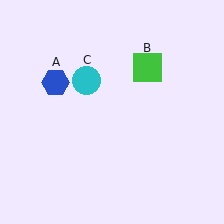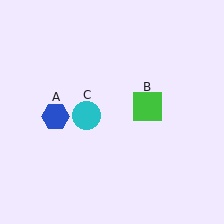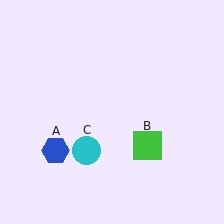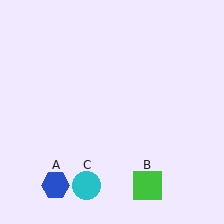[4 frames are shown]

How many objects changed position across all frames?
3 objects changed position: blue hexagon (object A), green square (object B), cyan circle (object C).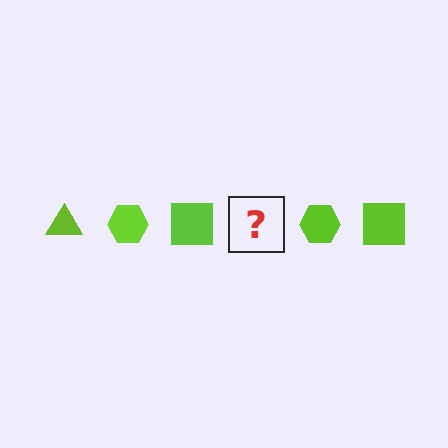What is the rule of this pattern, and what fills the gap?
The rule is that the pattern cycles through triangle, hexagon, square shapes in lime. The gap should be filled with a lime triangle.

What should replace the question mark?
The question mark should be replaced with a lime triangle.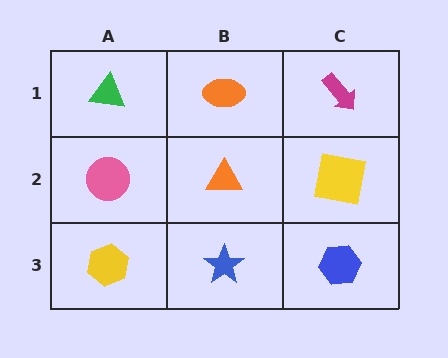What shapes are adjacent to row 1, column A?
A pink circle (row 2, column A), an orange ellipse (row 1, column B).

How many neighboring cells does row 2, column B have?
4.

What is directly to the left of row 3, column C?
A blue star.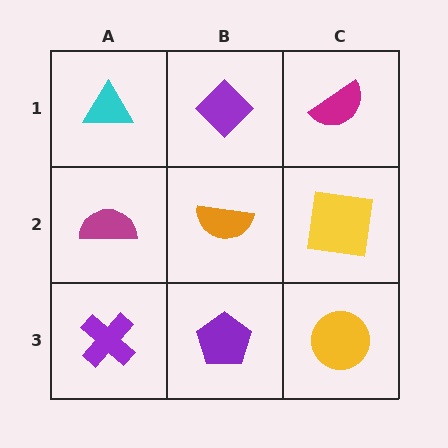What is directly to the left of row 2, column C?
An orange semicircle.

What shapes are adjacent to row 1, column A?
A magenta semicircle (row 2, column A), a purple diamond (row 1, column B).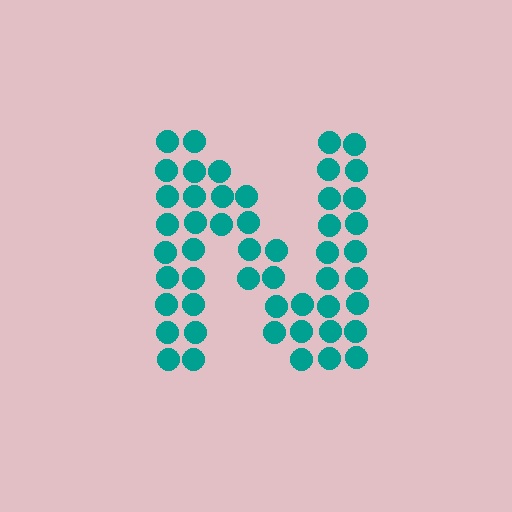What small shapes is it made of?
It is made of small circles.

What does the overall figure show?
The overall figure shows the letter N.